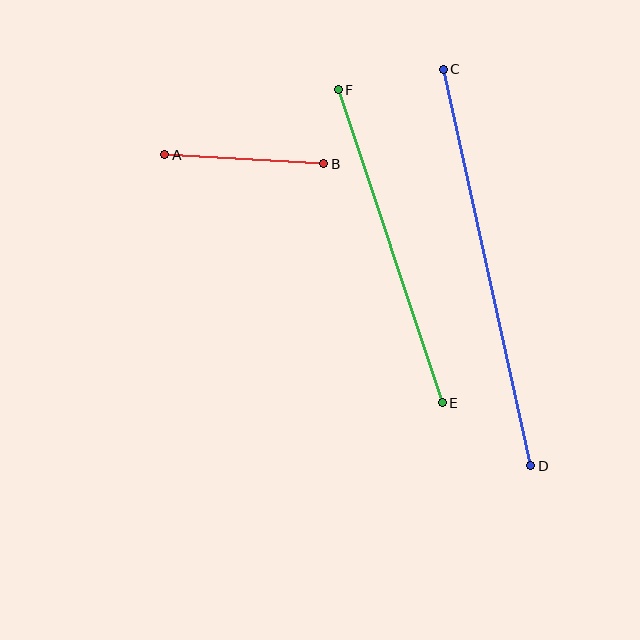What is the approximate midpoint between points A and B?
The midpoint is at approximately (244, 159) pixels.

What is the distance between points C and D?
The distance is approximately 406 pixels.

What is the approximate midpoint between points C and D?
The midpoint is at approximately (487, 268) pixels.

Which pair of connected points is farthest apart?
Points C and D are farthest apart.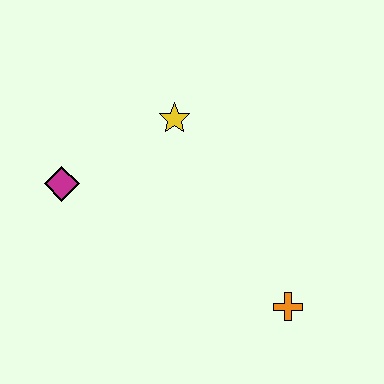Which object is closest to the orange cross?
The yellow star is closest to the orange cross.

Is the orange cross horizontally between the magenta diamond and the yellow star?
No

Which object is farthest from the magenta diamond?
The orange cross is farthest from the magenta diamond.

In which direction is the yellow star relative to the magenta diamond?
The yellow star is to the right of the magenta diamond.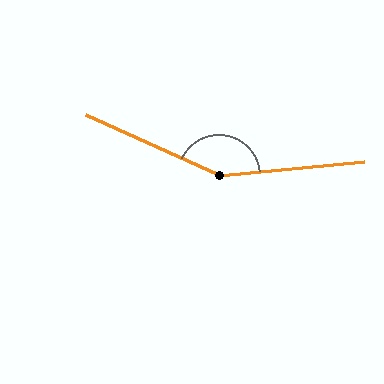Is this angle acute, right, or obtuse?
It is obtuse.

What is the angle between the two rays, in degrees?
Approximately 150 degrees.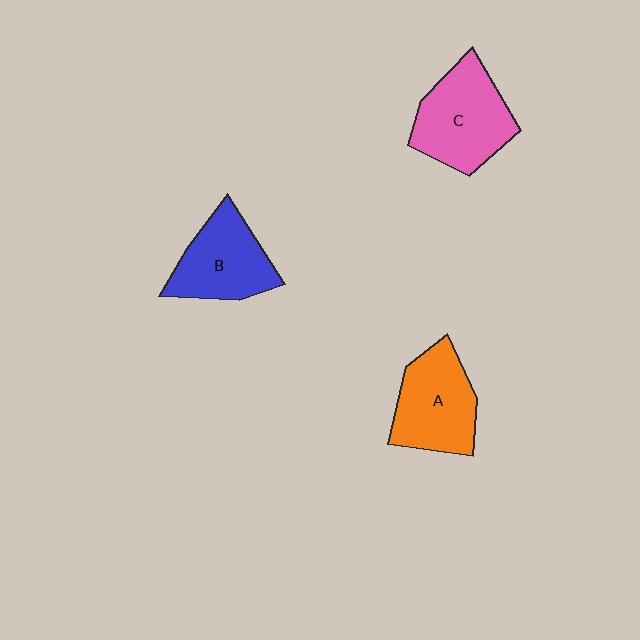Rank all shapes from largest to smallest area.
From largest to smallest: C (pink), A (orange), B (blue).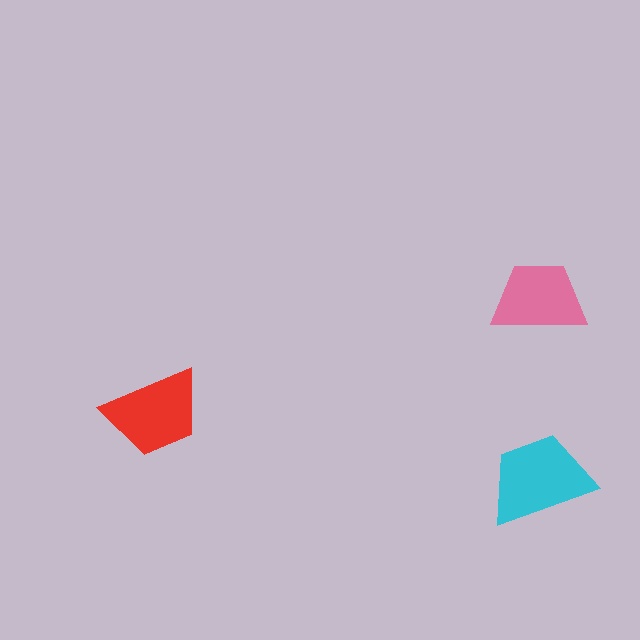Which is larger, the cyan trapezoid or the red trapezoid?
The cyan one.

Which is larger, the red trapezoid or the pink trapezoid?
The red one.